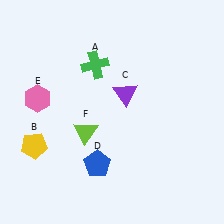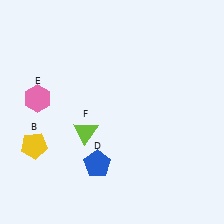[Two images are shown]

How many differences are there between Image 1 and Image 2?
There are 2 differences between the two images.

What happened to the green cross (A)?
The green cross (A) was removed in Image 2. It was in the top-left area of Image 1.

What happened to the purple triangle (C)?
The purple triangle (C) was removed in Image 2. It was in the top-right area of Image 1.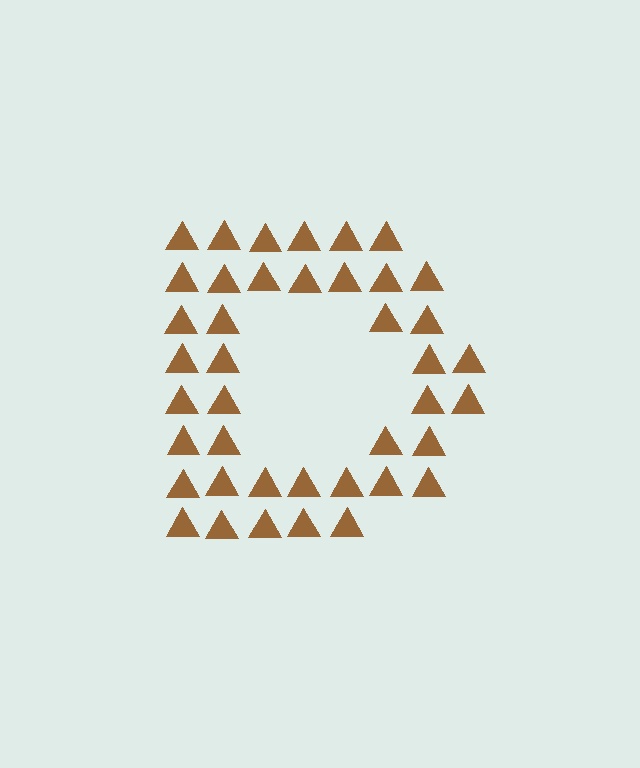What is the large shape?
The large shape is the letter D.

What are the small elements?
The small elements are triangles.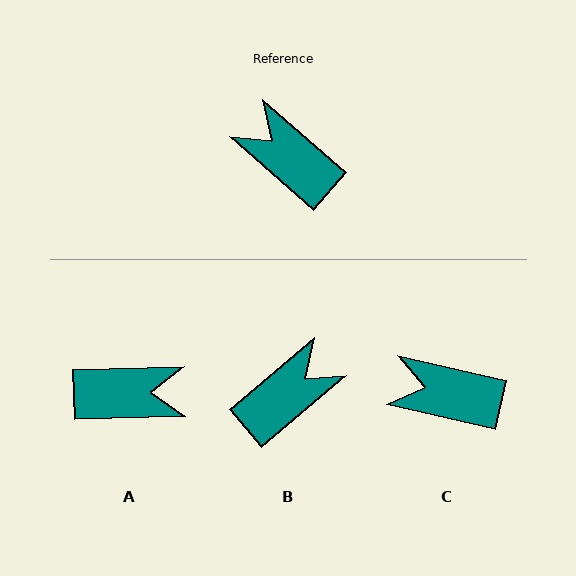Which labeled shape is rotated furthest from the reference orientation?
A, about 137 degrees away.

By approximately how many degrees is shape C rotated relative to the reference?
Approximately 28 degrees counter-clockwise.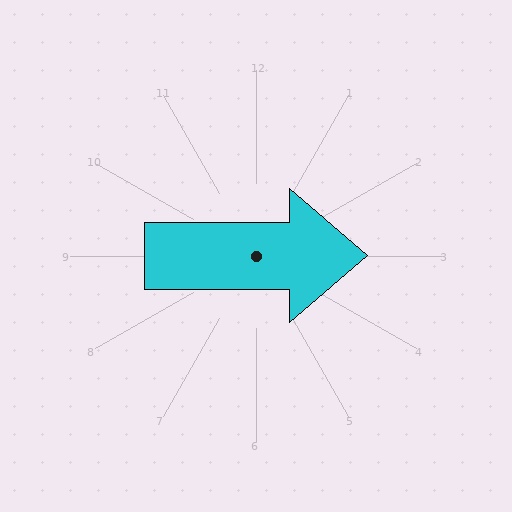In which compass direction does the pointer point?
East.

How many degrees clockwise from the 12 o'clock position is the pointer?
Approximately 90 degrees.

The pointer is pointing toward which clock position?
Roughly 3 o'clock.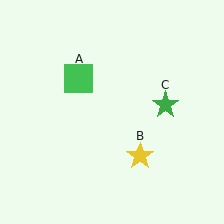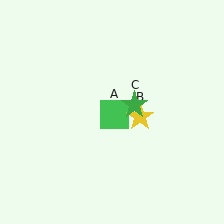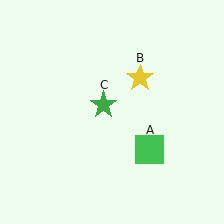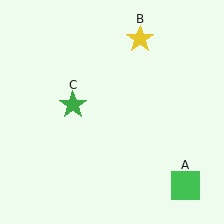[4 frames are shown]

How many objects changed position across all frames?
3 objects changed position: green square (object A), yellow star (object B), green star (object C).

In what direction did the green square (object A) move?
The green square (object A) moved down and to the right.